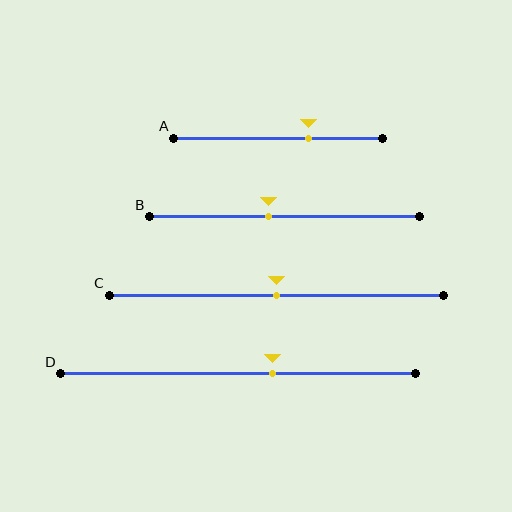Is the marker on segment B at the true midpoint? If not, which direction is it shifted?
No, the marker on segment B is shifted to the left by about 6% of the segment length.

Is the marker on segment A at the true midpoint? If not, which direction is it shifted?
No, the marker on segment A is shifted to the right by about 15% of the segment length.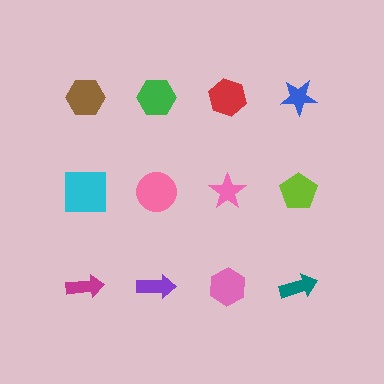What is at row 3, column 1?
A magenta arrow.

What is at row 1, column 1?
A brown hexagon.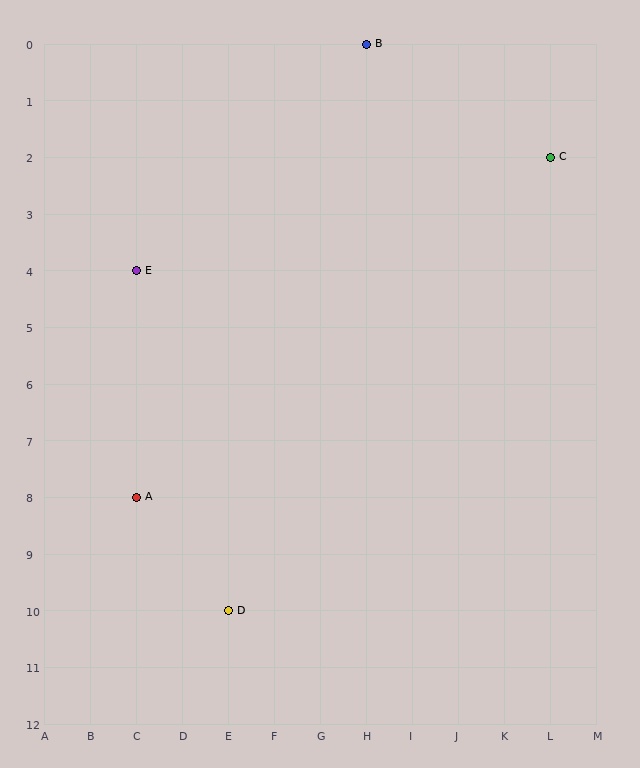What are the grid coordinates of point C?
Point C is at grid coordinates (L, 2).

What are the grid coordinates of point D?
Point D is at grid coordinates (E, 10).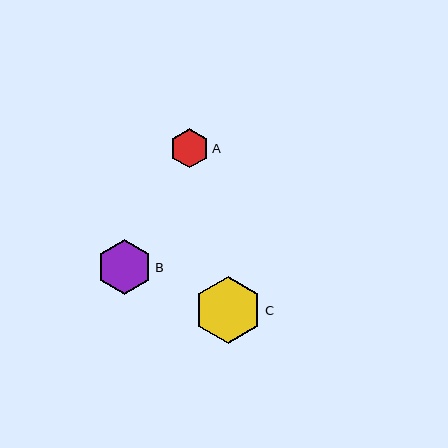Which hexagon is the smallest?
Hexagon A is the smallest with a size of approximately 39 pixels.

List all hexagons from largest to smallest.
From largest to smallest: C, B, A.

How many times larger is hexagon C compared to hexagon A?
Hexagon C is approximately 1.7 times the size of hexagon A.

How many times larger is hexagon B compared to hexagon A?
Hexagon B is approximately 1.4 times the size of hexagon A.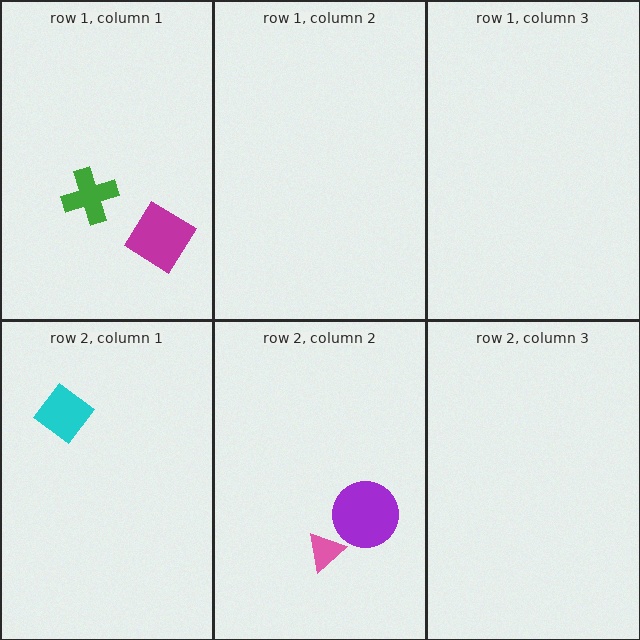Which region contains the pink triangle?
The row 2, column 2 region.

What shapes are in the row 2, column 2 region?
The pink triangle, the purple circle.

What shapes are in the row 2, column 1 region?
The cyan diamond.